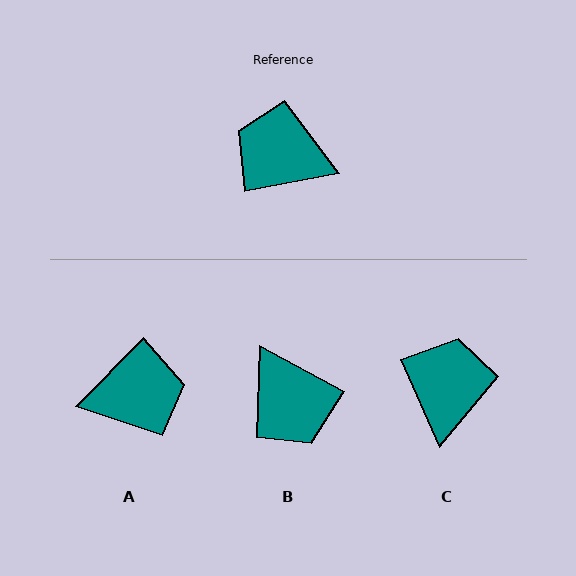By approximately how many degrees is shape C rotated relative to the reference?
Approximately 77 degrees clockwise.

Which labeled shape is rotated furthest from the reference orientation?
A, about 145 degrees away.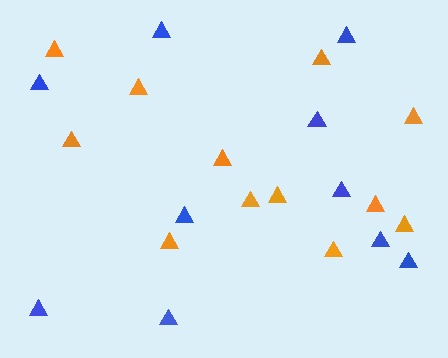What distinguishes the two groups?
There are 2 groups: one group of blue triangles (10) and one group of orange triangles (12).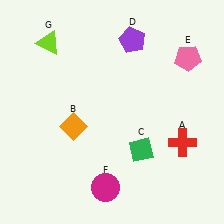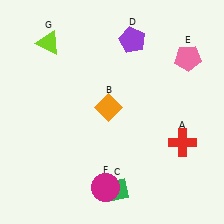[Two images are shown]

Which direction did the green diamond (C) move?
The green diamond (C) moved down.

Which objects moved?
The objects that moved are: the orange diamond (B), the green diamond (C).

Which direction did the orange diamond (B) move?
The orange diamond (B) moved right.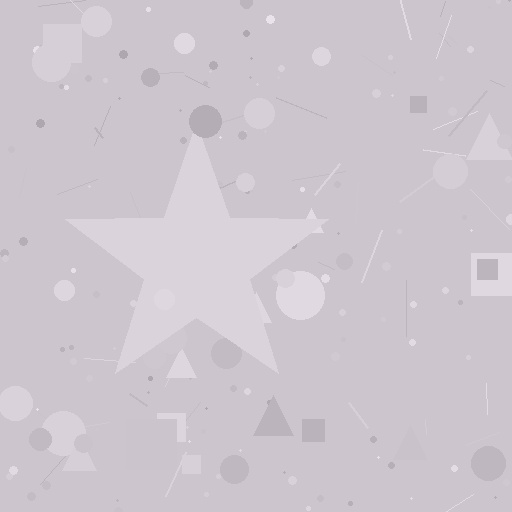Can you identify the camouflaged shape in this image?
The camouflaged shape is a star.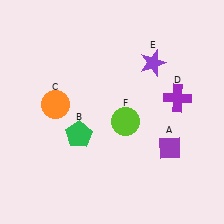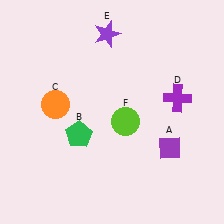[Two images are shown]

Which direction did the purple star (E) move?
The purple star (E) moved left.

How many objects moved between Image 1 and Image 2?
1 object moved between the two images.